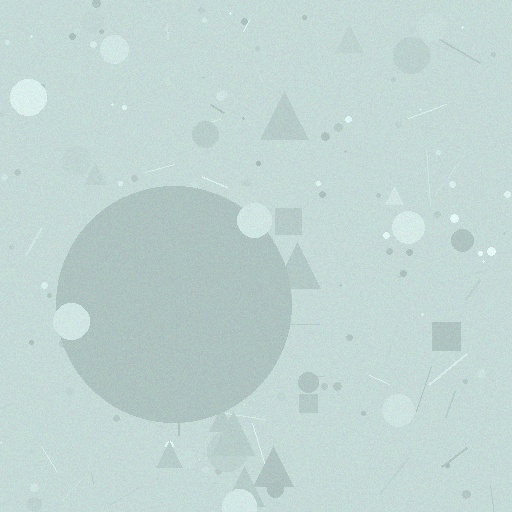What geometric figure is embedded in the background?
A circle is embedded in the background.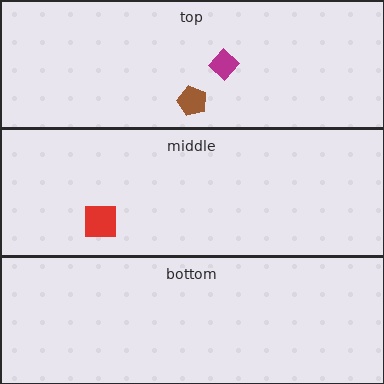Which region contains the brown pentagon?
The top region.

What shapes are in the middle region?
The red square.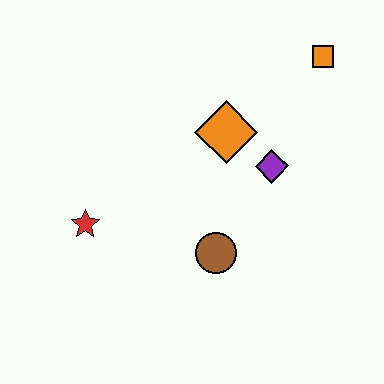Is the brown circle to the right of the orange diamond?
No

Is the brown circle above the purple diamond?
No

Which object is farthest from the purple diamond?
The red star is farthest from the purple diamond.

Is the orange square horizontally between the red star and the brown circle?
No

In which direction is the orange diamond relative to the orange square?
The orange diamond is to the left of the orange square.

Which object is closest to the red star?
The brown circle is closest to the red star.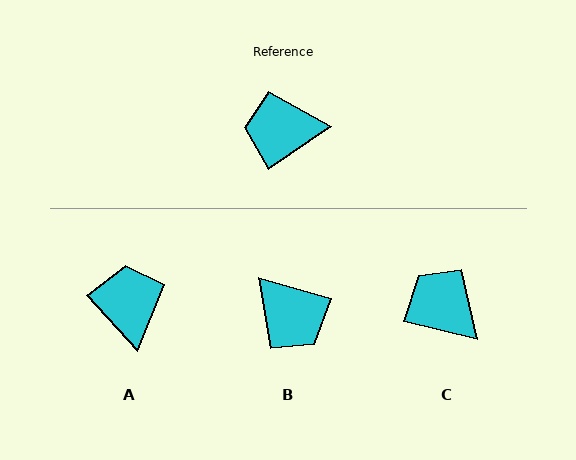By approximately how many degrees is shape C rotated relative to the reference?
Approximately 48 degrees clockwise.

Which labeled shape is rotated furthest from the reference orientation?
B, about 129 degrees away.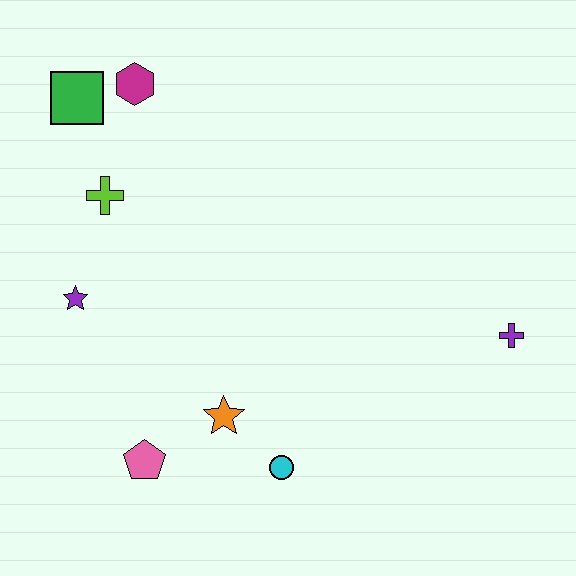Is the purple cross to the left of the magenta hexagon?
No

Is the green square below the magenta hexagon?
Yes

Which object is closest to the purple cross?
The cyan circle is closest to the purple cross.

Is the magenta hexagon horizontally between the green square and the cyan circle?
Yes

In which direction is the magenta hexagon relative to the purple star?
The magenta hexagon is above the purple star.